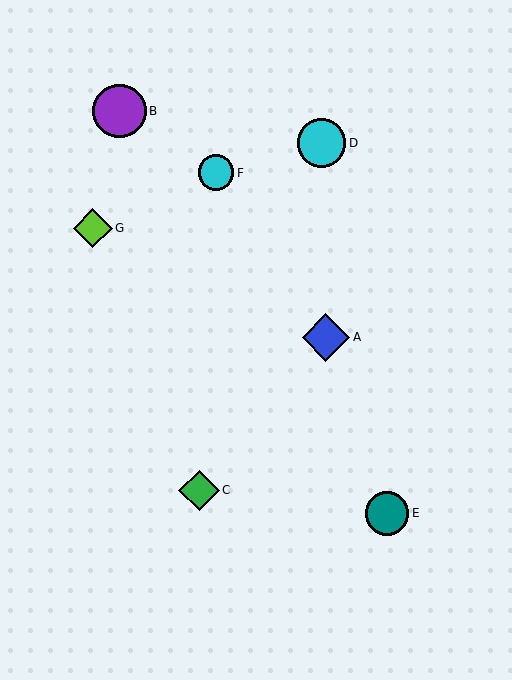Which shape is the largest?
The purple circle (labeled B) is the largest.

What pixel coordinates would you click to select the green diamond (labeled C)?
Click at (199, 490) to select the green diamond C.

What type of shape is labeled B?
Shape B is a purple circle.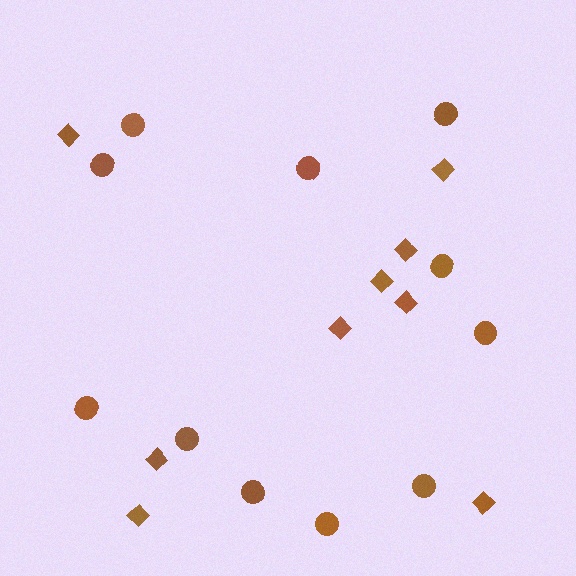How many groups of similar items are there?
There are 2 groups: one group of diamonds (9) and one group of circles (11).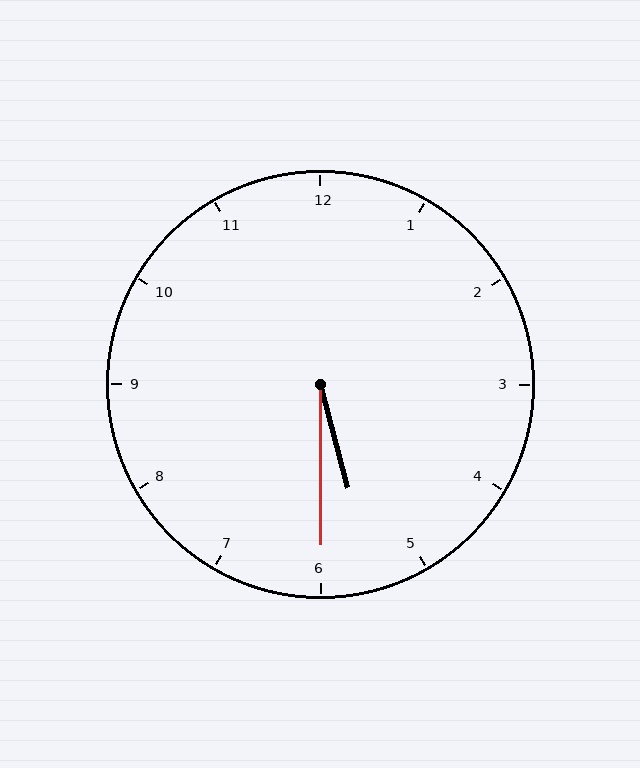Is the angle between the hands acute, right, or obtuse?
It is acute.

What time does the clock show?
5:30.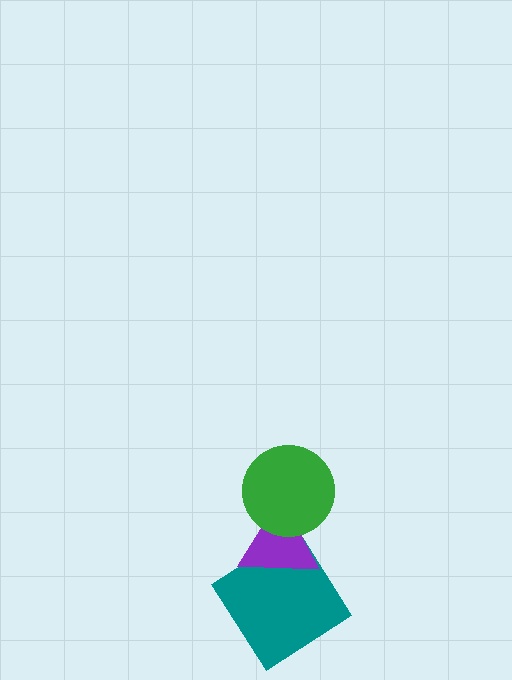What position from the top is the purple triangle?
The purple triangle is 2nd from the top.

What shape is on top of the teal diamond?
The purple triangle is on top of the teal diamond.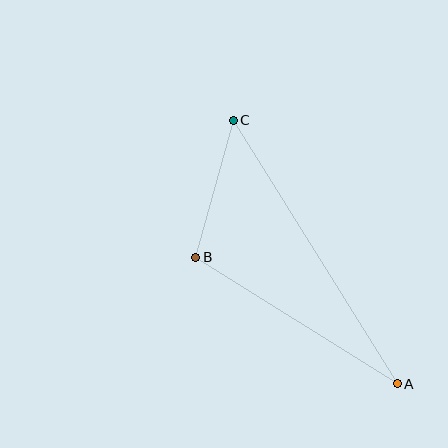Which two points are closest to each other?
Points B and C are closest to each other.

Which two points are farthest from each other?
Points A and C are farthest from each other.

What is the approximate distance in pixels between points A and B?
The distance between A and B is approximately 238 pixels.